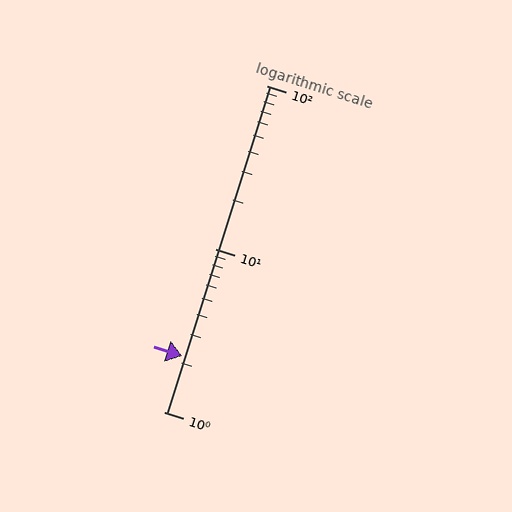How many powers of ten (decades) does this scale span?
The scale spans 2 decades, from 1 to 100.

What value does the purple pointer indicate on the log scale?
The pointer indicates approximately 2.2.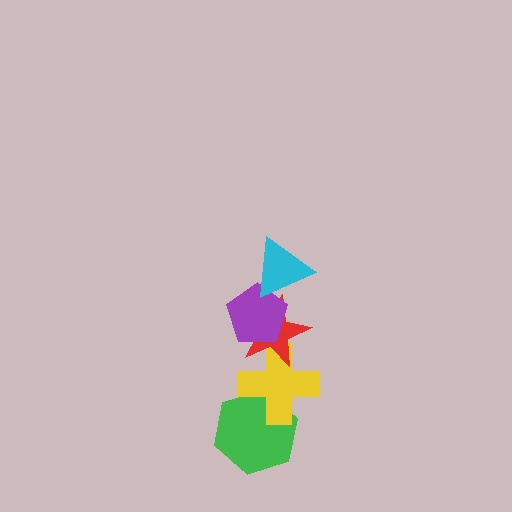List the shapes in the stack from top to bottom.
From top to bottom: the cyan triangle, the purple pentagon, the red star, the yellow cross, the green hexagon.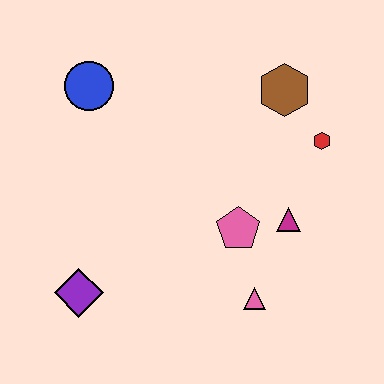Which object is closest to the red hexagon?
The brown hexagon is closest to the red hexagon.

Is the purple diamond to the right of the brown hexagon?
No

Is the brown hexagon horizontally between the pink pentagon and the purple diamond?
No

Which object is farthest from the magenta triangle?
The blue circle is farthest from the magenta triangle.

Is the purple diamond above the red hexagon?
No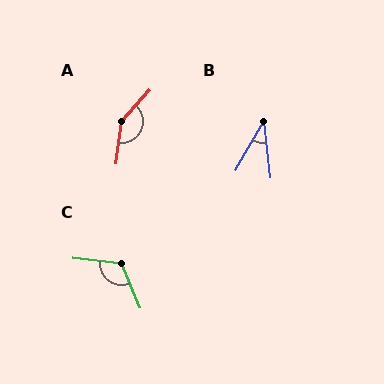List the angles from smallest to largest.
B (37°), C (119°), A (145°).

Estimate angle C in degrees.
Approximately 119 degrees.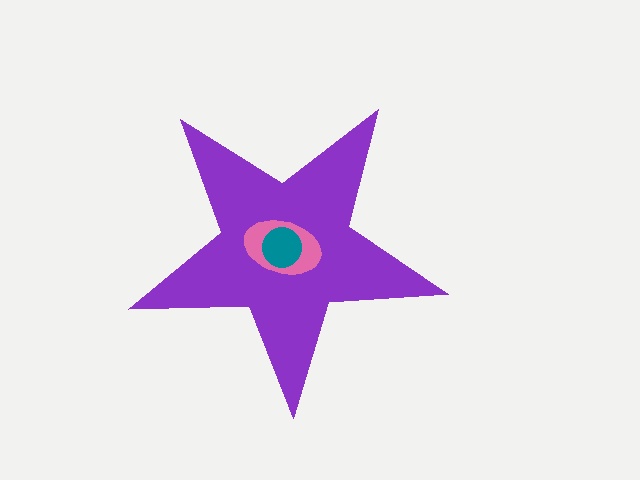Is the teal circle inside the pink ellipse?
Yes.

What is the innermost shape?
The teal circle.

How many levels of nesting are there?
3.